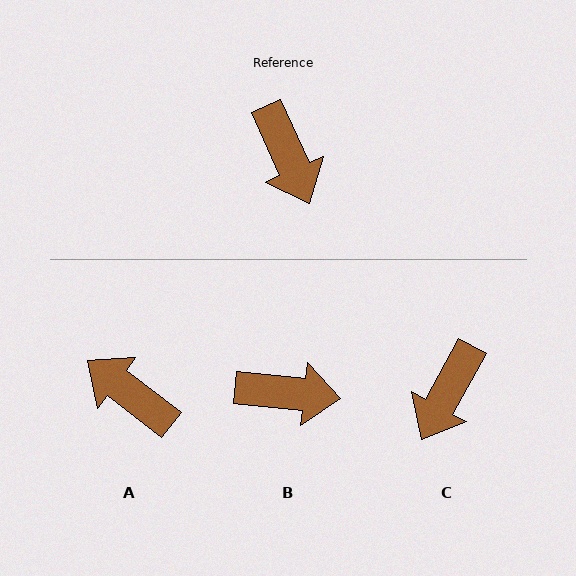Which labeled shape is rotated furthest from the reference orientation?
A, about 151 degrees away.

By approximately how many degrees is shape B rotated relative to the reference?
Approximately 60 degrees counter-clockwise.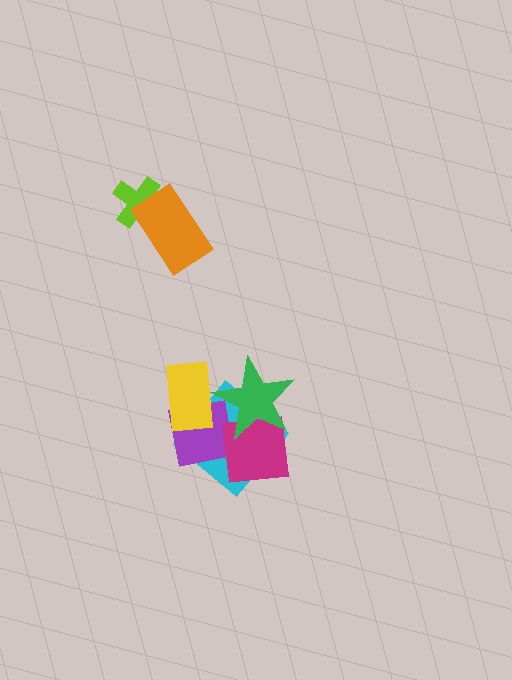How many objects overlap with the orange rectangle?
1 object overlaps with the orange rectangle.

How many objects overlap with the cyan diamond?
4 objects overlap with the cyan diamond.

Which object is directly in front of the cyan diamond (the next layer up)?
The purple square is directly in front of the cyan diamond.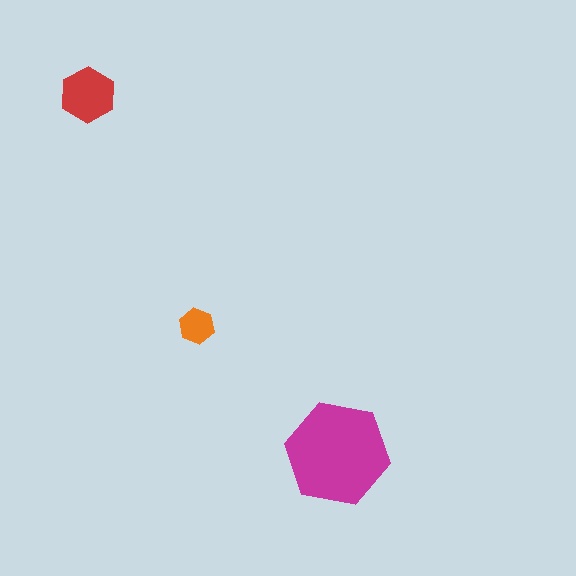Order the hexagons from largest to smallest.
the magenta one, the red one, the orange one.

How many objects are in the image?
There are 3 objects in the image.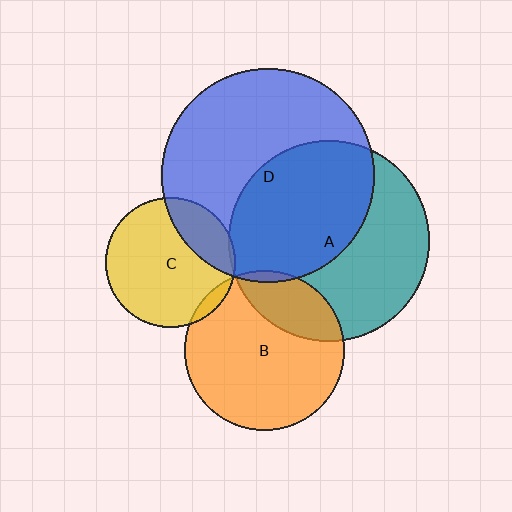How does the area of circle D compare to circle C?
Approximately 2.7 times.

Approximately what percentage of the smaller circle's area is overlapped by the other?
Approximately 5%.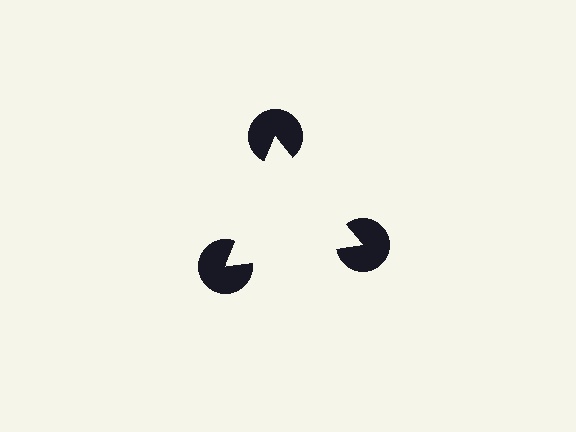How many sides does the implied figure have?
3 sides.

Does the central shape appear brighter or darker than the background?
It typically appears slightly brighter than the background, even though no actual brightness change is drawn.